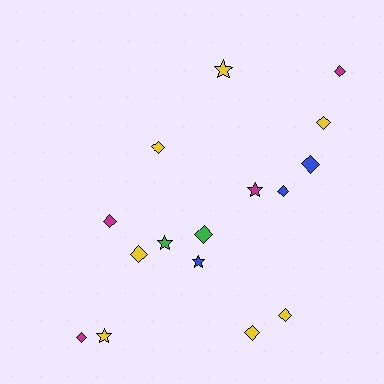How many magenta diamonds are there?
There are 3 magenta diamonds.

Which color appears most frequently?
Yellow, with 7 objects.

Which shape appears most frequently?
Diamond, with 11 objects.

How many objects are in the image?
There are 16 objects.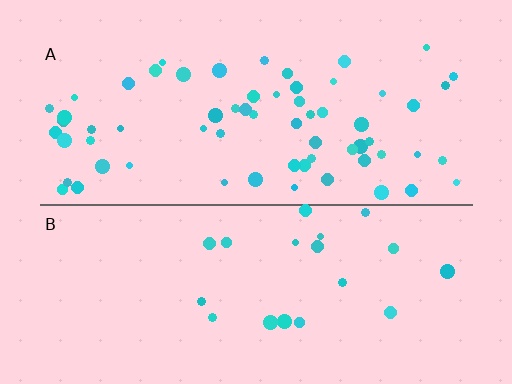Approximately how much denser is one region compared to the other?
Approximately 3.2× — region A over region B.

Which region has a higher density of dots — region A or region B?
A (the top).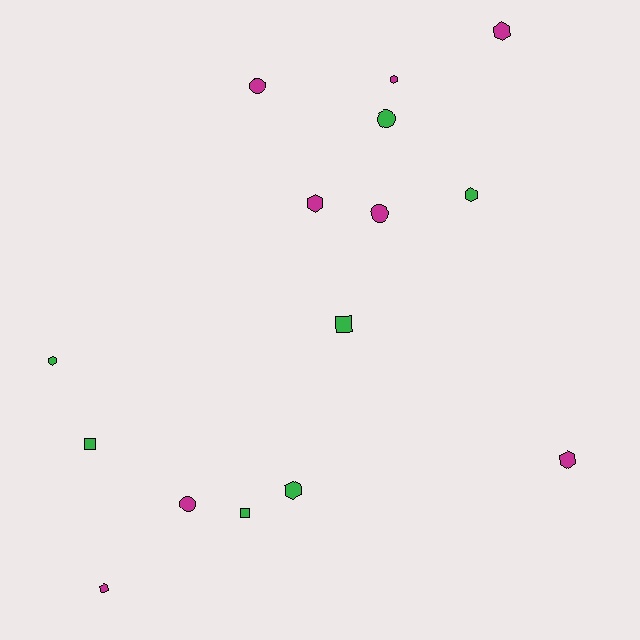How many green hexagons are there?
There are 3 green hexagons.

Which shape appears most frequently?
Hexagon, with 8 objects.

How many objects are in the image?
There are 15 objects.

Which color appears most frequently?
Magenta, with 8 objects.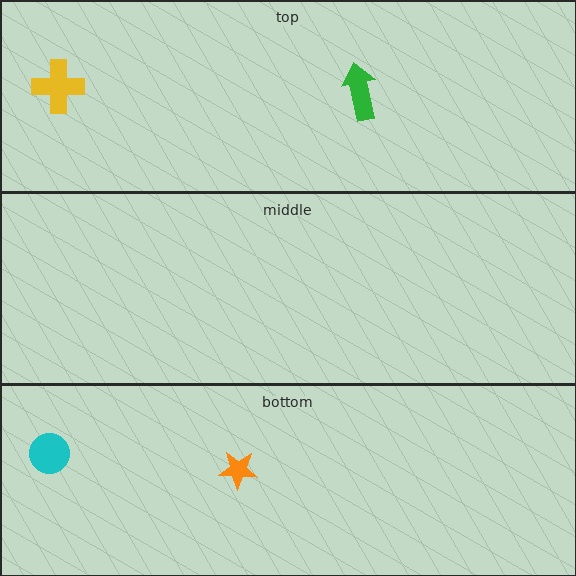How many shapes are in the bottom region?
2.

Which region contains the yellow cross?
The top region.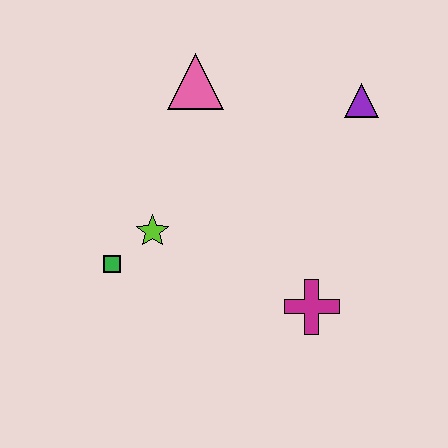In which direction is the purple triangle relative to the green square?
The purple triangle is to the right of the green square.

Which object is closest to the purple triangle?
The pink triangle is closest to the purple triangle.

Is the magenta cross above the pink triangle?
No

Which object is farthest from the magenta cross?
The pink triangle is farthest from the magenta cross.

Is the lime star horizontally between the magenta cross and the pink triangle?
No